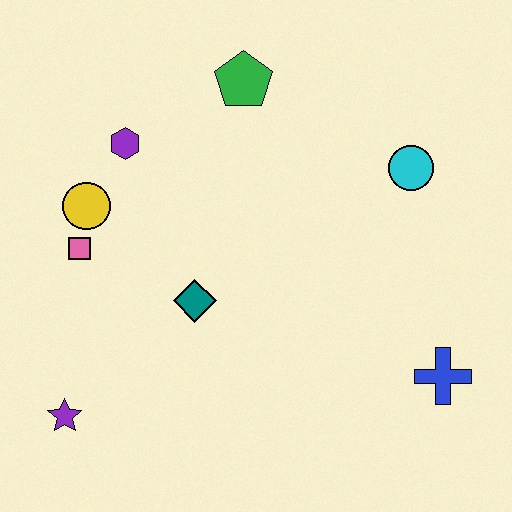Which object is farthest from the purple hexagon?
The blue cross is farthest from the purple hexagon.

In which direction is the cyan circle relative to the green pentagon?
The cyan circle is to the right of the green pentagon.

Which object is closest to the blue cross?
The cyan circle is closest to the blue cross.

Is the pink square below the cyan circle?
Yes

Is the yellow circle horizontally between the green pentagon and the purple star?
Yes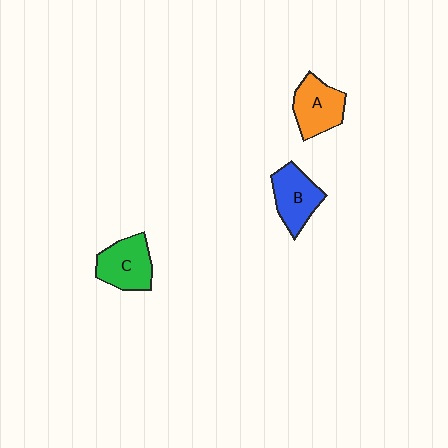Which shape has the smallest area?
Shape B (blue).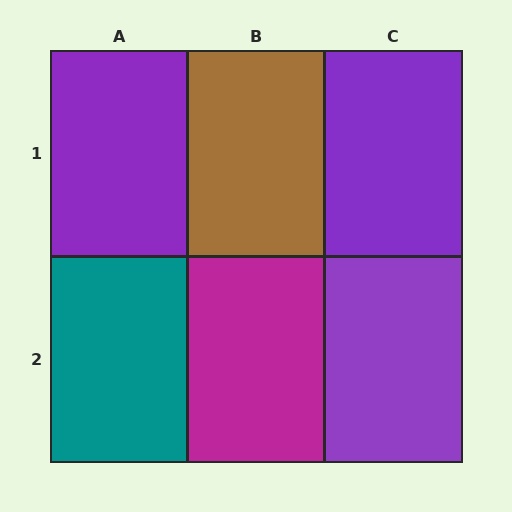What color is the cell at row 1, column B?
Brown.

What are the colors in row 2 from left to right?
Teal, magenta, purple.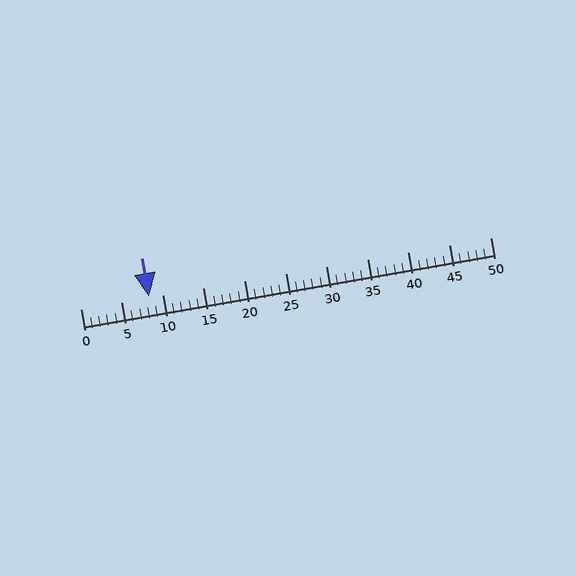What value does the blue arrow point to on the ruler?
The blue arrow points to approximately 8.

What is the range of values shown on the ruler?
The ruler shows values from 0 to 50.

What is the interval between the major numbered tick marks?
The major tick marks are spaced 5 units apart.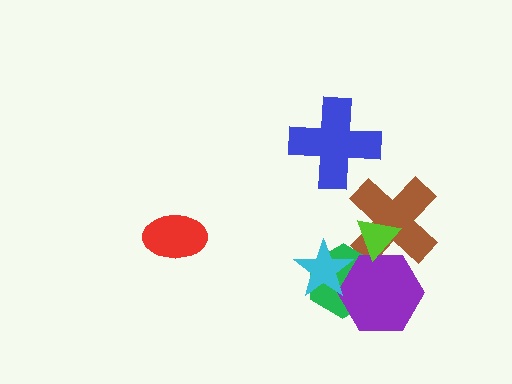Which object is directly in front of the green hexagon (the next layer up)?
The purple hexagon is directly in front of the green hexagon.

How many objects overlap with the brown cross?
2 objects overlap with the brown cross.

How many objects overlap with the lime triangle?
3 objects overlap with the lime triangle.